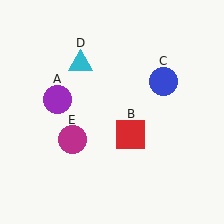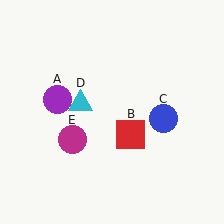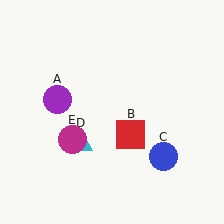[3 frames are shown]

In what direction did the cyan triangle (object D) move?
The cyan triangle (object D) moved down.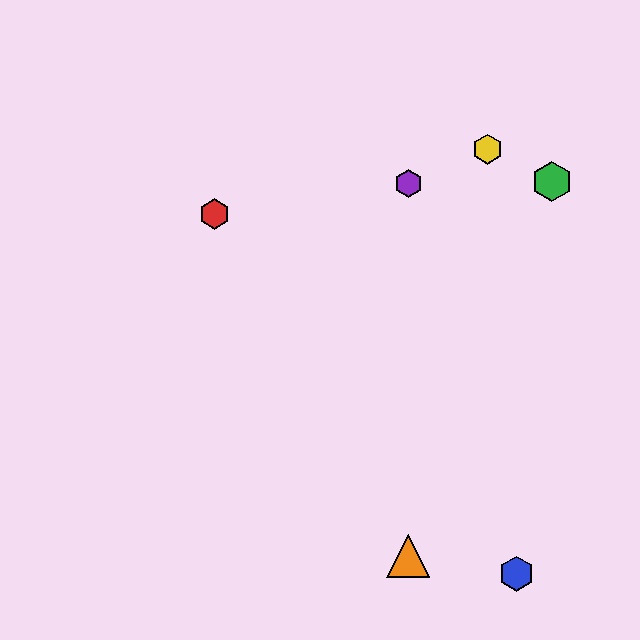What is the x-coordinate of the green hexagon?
The green hexagon is at x≈552.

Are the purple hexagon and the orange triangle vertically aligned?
Yes, both are at x≈408.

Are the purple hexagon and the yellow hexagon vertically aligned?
No, the purple hexagon is at x≈408 and the yellow hexagon is at x≈488.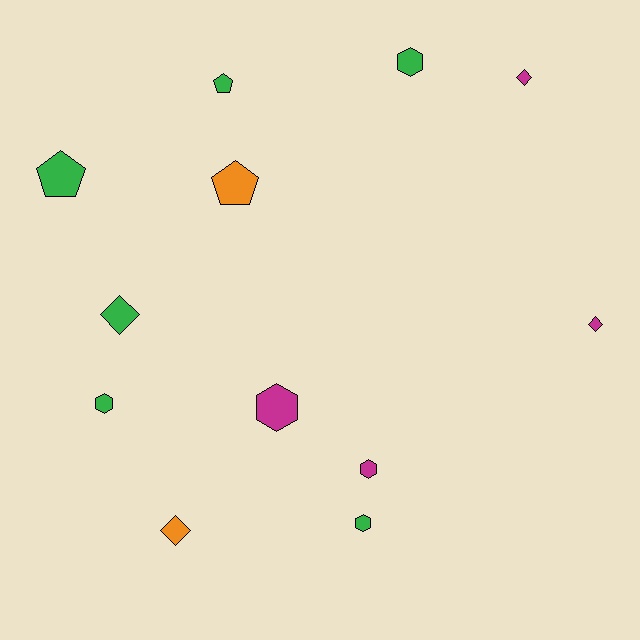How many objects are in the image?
There are 12 objects.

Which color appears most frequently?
Green, with 6 objects.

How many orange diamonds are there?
There is 1 orange diamond.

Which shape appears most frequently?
Hexagon, with 5 objects.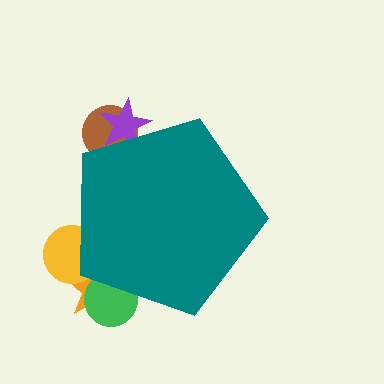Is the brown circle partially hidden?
Yes, the brown circle is partially hidden behind the teal pentagon.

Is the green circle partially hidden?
Yes, the green circle is partially hidden behind the teal pentagon.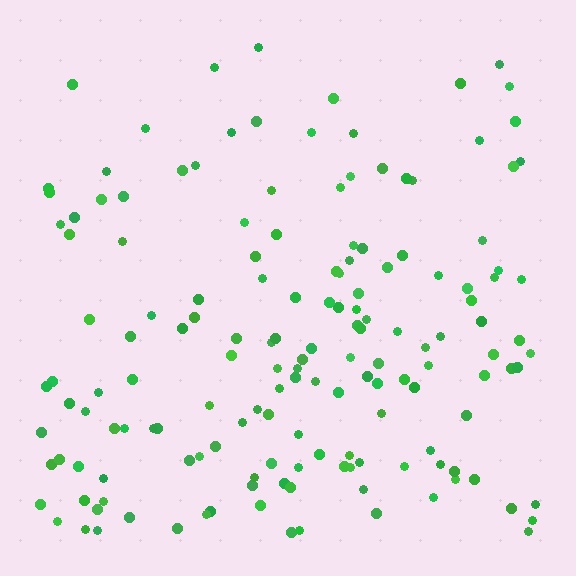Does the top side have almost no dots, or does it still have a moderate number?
Still a moderate number, just noticeably fewer than the bottom.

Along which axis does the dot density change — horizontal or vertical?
Vertical.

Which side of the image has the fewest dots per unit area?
The top.